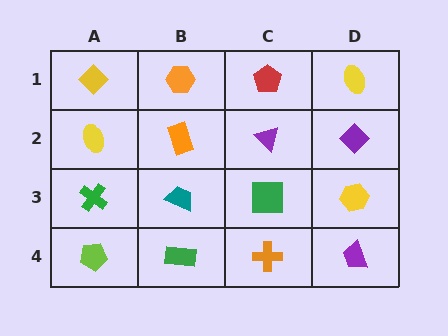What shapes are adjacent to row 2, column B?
An orange hexagon (row 1, column B), a teal trapezoid (row 3, column B), a yellow ellipse (row 2, column A), a purple triangle (row 2, column C).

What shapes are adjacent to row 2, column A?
A yellow diamond (row 1, column A), a green cross (row 3, column A), an orange rectangle (row 2, column B).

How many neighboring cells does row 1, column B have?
3.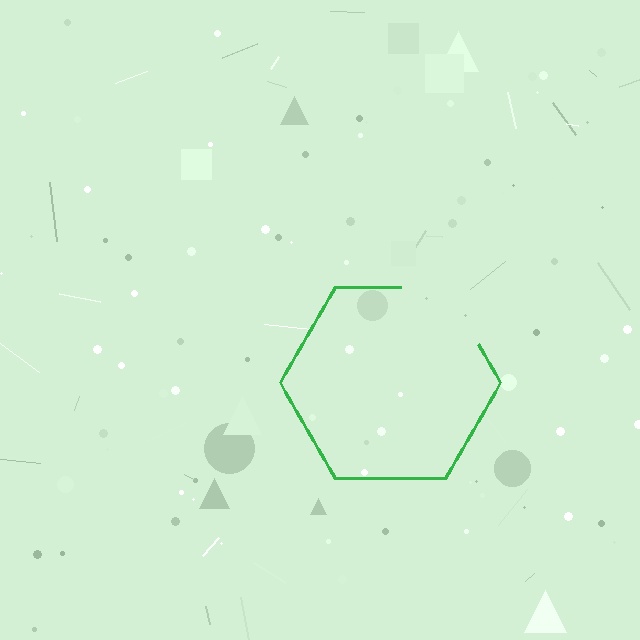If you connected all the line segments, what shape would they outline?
They would outline a hexagon.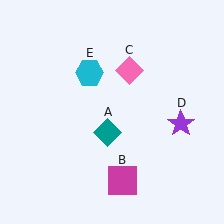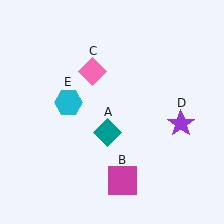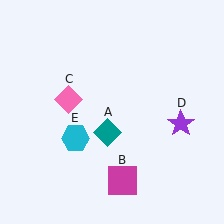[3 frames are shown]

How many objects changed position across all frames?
2 objects changed position: pink diamond (object C), cyan hexagon (object E).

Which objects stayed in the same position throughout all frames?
Teal diamond (object A) and magenta square (object B) and purple star (object D) remained stationary.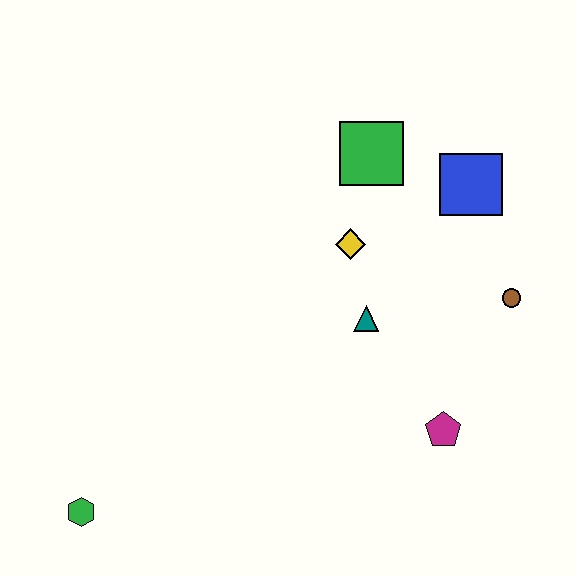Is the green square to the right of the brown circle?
No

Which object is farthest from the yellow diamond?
The green hexagon is farthest from the yellow diamond.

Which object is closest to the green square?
The yellow diamond is closest to the green square.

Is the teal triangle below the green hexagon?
No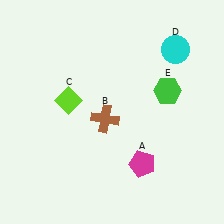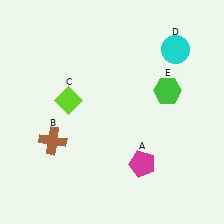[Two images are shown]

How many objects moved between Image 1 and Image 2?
1 object moved between the two images.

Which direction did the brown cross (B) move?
The brown cross (B) moved left.